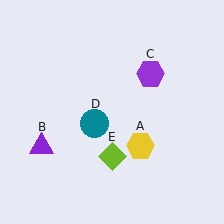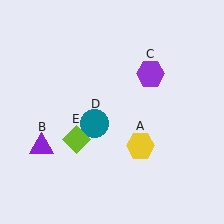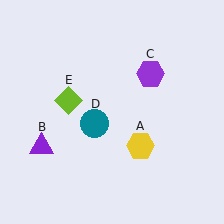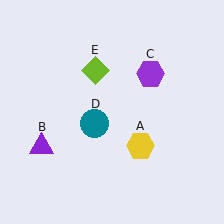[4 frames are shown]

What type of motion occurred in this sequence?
The lime diamond (object E) rotated clockwise around the center of the scene.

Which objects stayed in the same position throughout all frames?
Yellow hexagon (object A) and purple triangle (object B) and purple hexagon (object C) and teal circle (object D) remained stationary.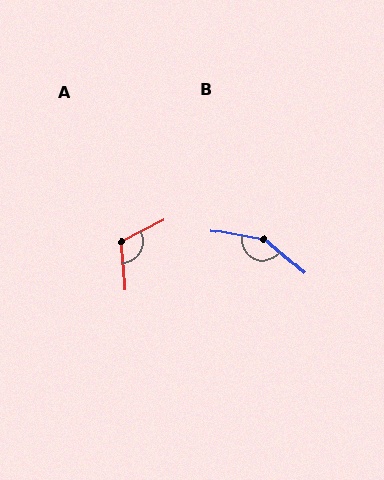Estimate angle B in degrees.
Approximately 150 degrees.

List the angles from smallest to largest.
A (115°), B (150°).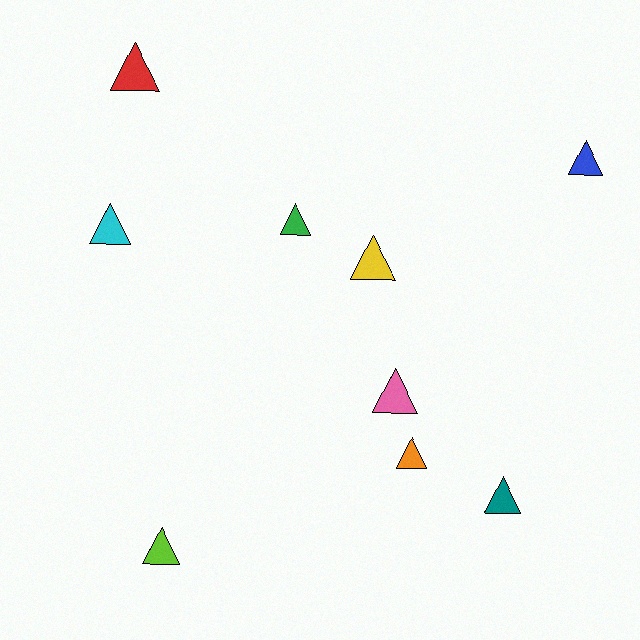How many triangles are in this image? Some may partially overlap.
There are 9 triangles.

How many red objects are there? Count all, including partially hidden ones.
There is 1 red object.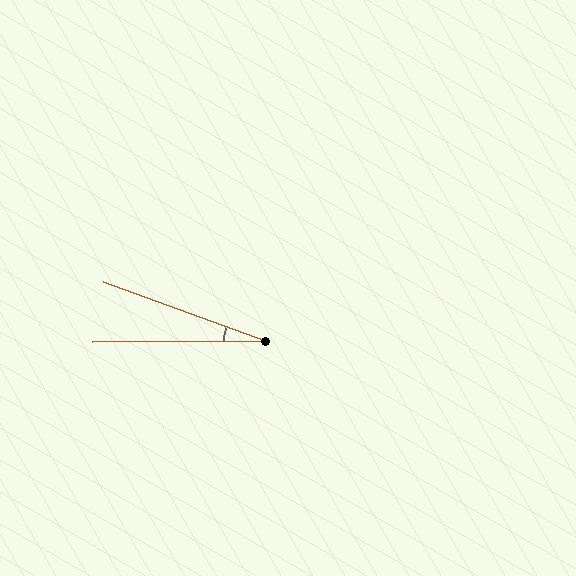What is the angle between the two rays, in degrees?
Approximately 20 degrees.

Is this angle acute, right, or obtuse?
It is acute.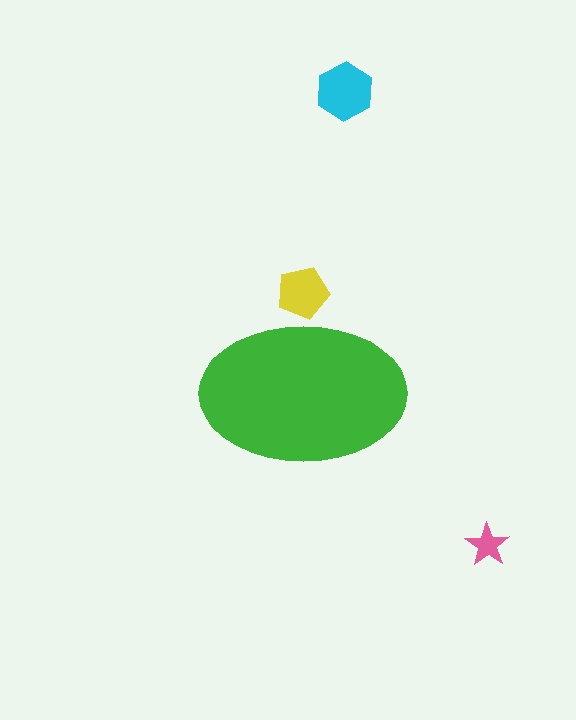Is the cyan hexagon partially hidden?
No, the cyan hexagon is fully visible.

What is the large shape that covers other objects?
A green ellipse.